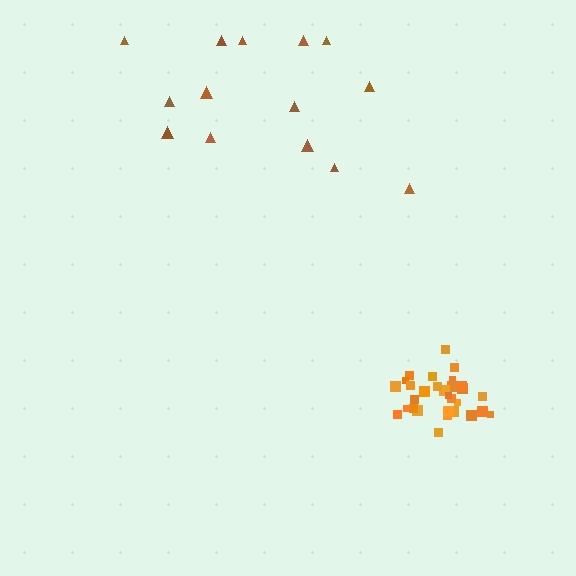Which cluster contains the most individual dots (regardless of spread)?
Orange (30).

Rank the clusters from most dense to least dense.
orange, brown.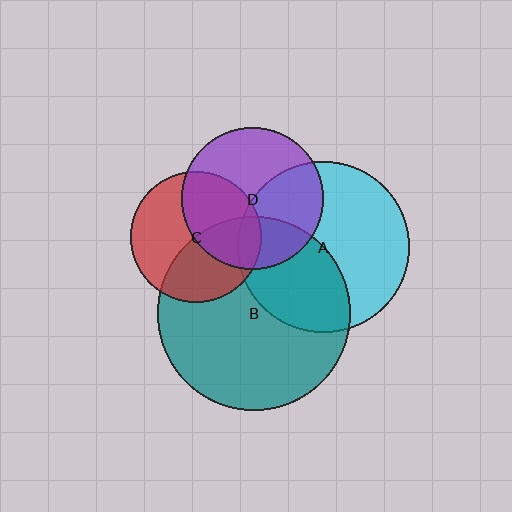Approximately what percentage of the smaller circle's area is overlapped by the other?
Approximately 10%.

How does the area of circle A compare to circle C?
Approximately 1.7 times.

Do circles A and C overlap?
Yes.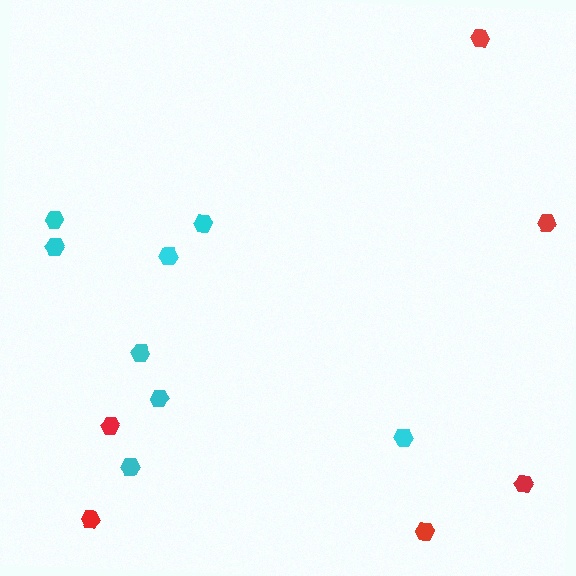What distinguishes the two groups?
There are 2 groups: one group of cyan hexagons (8) and one group of red hexagons (6).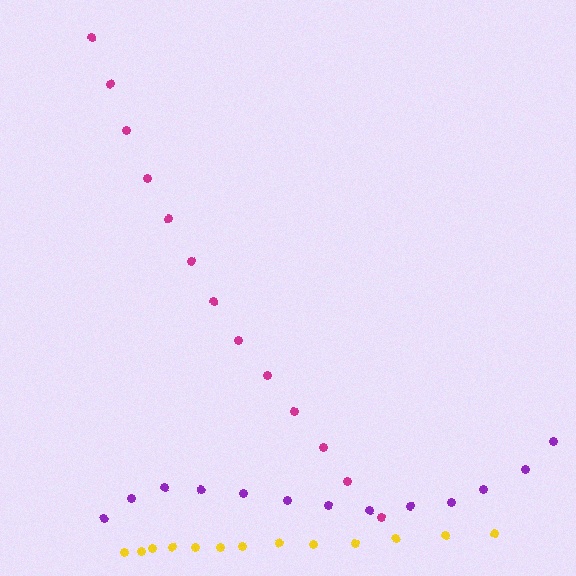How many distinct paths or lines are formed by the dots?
There are 3 distinct paths.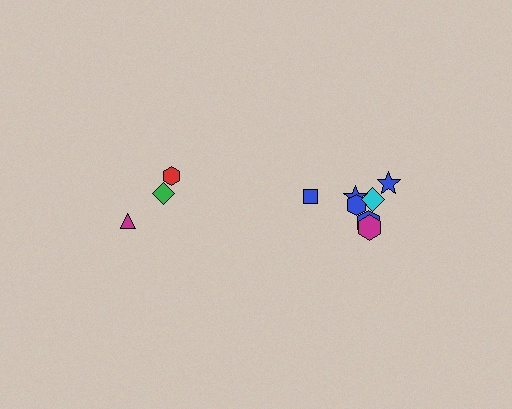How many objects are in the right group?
There are 7 objects.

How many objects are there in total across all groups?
There are 10 objects.